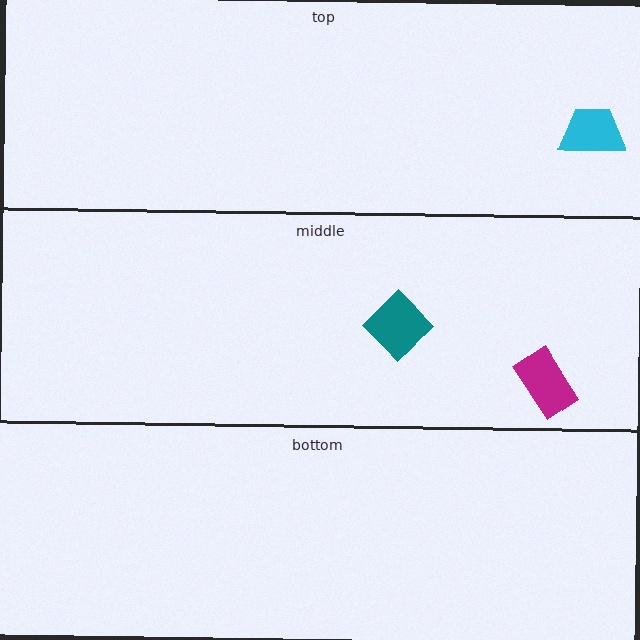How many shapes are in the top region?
1.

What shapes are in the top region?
The cyan trapezoid.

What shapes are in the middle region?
The magenta rectangle, the teal diamond.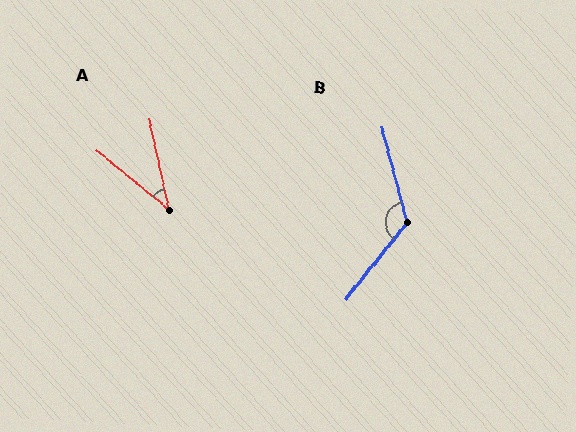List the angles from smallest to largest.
A (38°), B (127°).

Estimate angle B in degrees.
Approximately 127 degrees.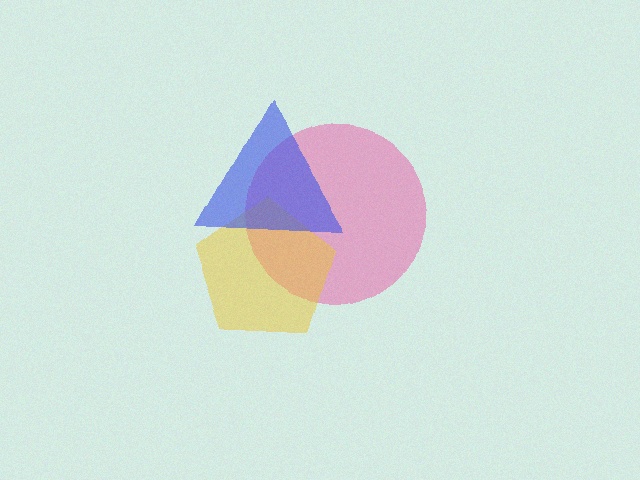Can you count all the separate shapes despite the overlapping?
Yes, there are 3 separate shapes.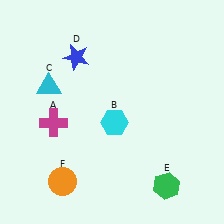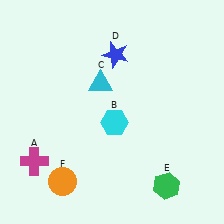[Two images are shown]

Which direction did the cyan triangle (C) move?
The cyan triangle (C) moved right.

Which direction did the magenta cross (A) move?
The magenta cross (A) moved down.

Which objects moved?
The objects that moved are: the magenta cross (A), the cyan triangle (C), the blue star (D).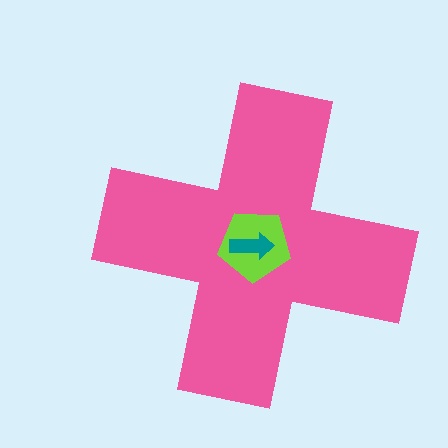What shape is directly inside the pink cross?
The lime pentagon.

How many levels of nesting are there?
3.